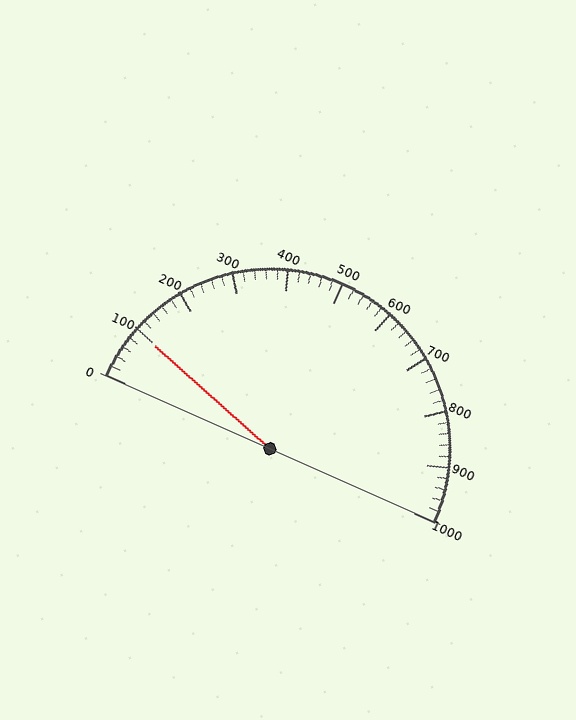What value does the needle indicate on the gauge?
The needle indicates approximately 100.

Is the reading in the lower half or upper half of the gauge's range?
The reading is in the lower half of the range (0 to 1000).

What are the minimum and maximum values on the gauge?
The gauge ranges from 0 to 1000.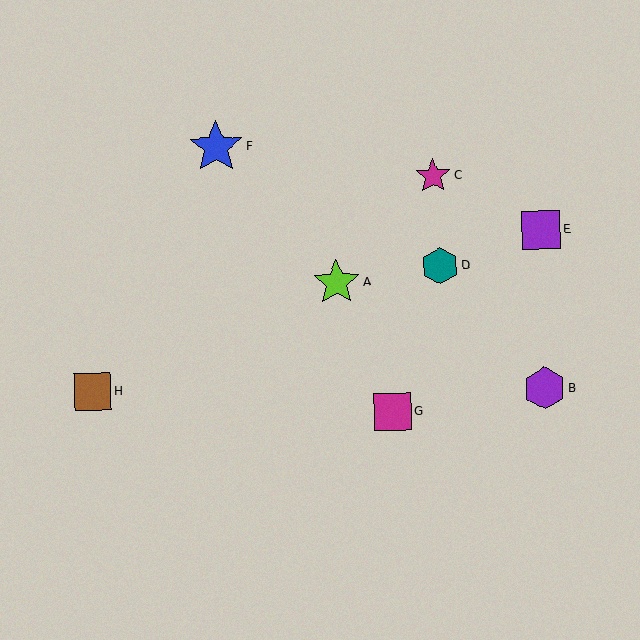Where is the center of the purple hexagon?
The center of the purple hexagon is at (545, 388).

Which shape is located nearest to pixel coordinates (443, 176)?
The magenta star (labeled C) at (433, 176) is nearest to that location.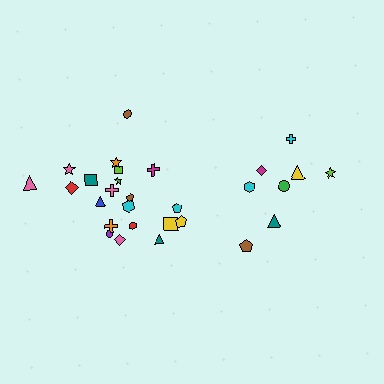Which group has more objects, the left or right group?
The left group.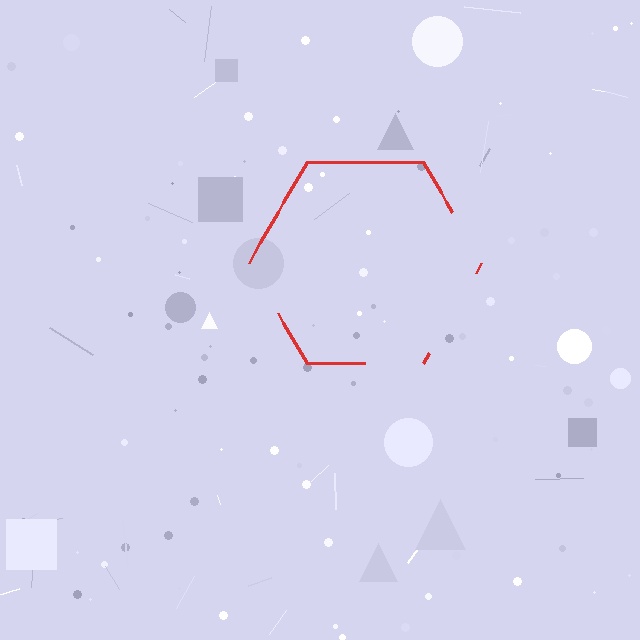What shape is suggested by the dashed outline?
The dashed outline suggests a hexagon.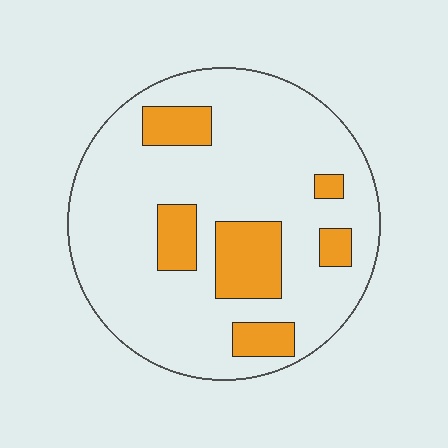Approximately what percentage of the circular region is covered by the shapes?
Approximately 20%.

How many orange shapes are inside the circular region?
6.